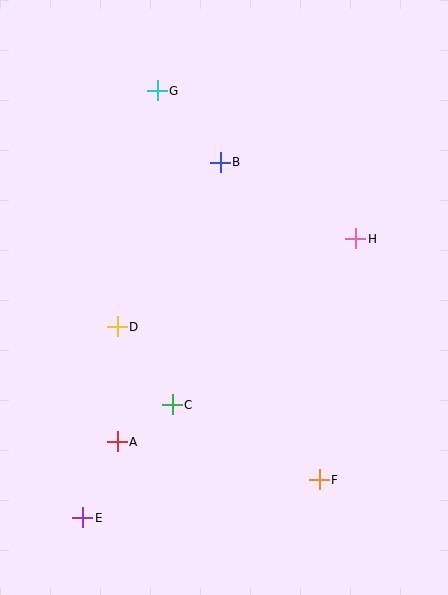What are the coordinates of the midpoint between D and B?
The midpoint between D and B is at (169, 244).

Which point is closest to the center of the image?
Point D at (117, 327) is closest to the center.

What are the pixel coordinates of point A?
Point A is at (117, 442).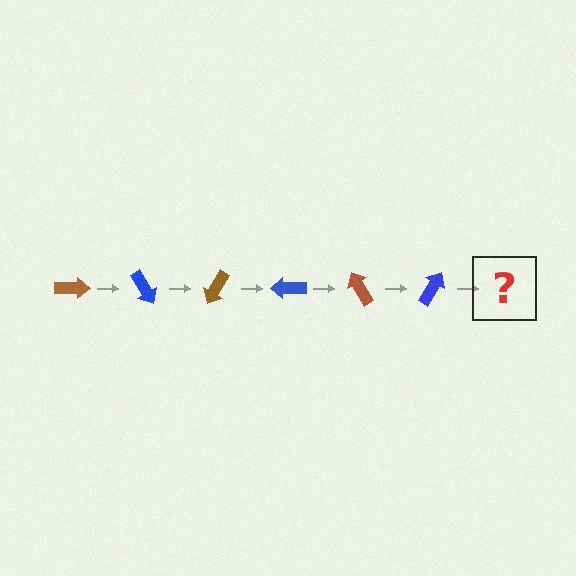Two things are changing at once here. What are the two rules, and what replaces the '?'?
The two rules are that it rotates 60 degrees each step and the color cycles through brown and blue. The '?' should be a brown arrow, rotated 360 degrees from the start.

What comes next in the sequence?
The next element should be a brown arrow, rotated 360 degrees from the start.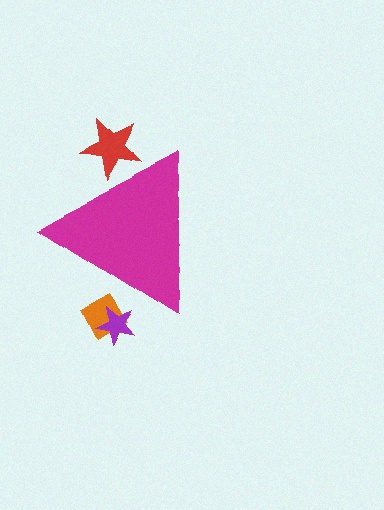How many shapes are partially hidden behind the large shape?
3 shapes are partially hidden.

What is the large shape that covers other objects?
A magenta triangle.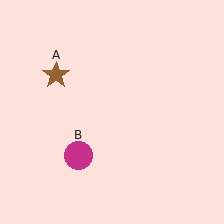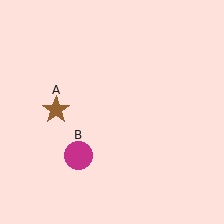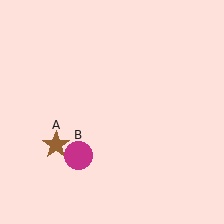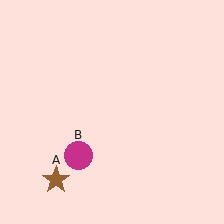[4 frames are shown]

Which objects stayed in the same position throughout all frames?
Magenta circle (object B) remained stationary.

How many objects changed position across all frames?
1 object changed position: brown star (object A).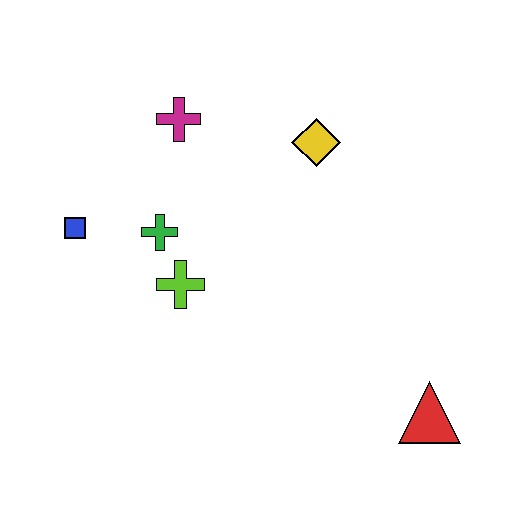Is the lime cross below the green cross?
Yes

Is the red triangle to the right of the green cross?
Yes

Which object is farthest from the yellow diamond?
The red triangle is farthest from the yellow diamond.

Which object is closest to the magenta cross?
The green cross is closest to the magenta cross.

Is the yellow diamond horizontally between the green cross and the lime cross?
No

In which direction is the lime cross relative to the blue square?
The lime cross is to the right of the blue square.